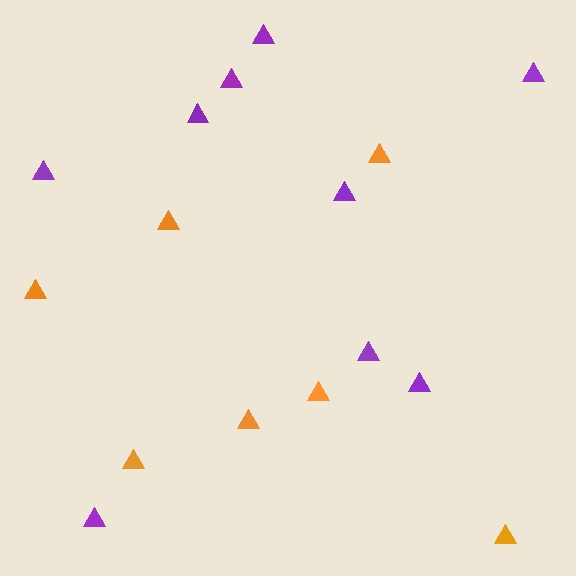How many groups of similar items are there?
There are 2 groups: one group of orange triangles (7) and one group of purple triangles (9).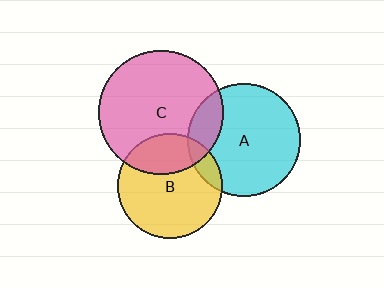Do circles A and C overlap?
Yes.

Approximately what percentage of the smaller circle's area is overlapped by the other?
Approximately 15%.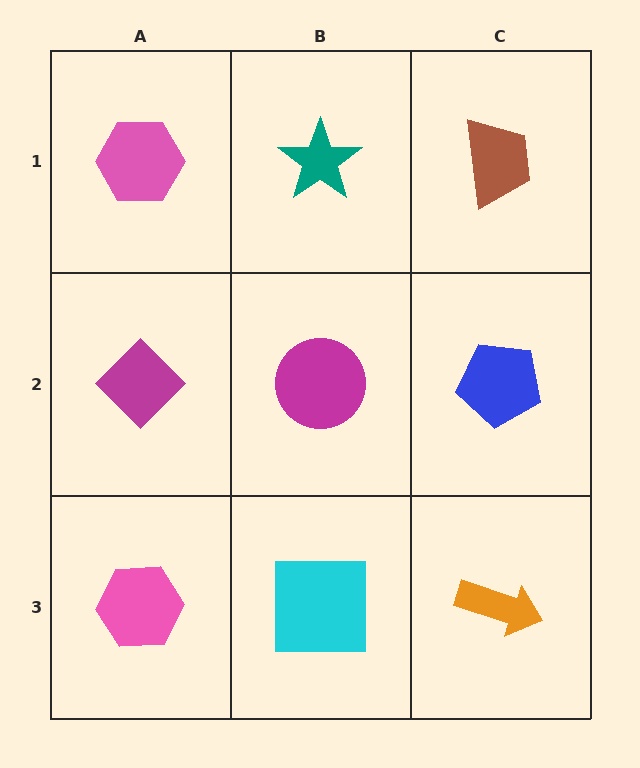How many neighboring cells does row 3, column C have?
2.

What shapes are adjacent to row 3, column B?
A magenta circle (row 2, column B), a pink hexagon (row 3, column A), an orange arrow (row 3, column C).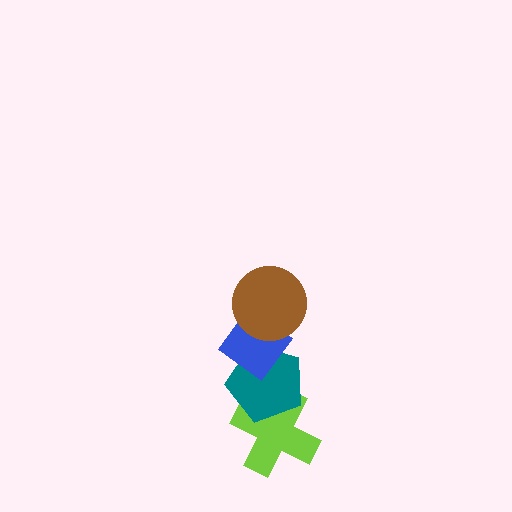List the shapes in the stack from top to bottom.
From top to bottom: the brown circle, the blue diamond, the teal pentagon, the lime cross.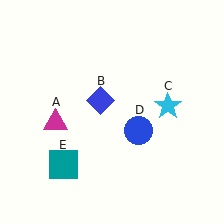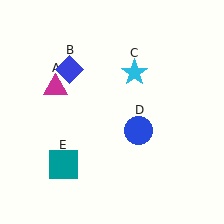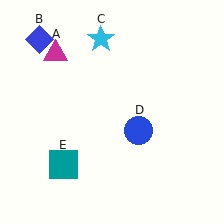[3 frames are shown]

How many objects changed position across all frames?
3 objects changed position: magenta triangle (object A), blue diamond (object B), cyan star (object C).